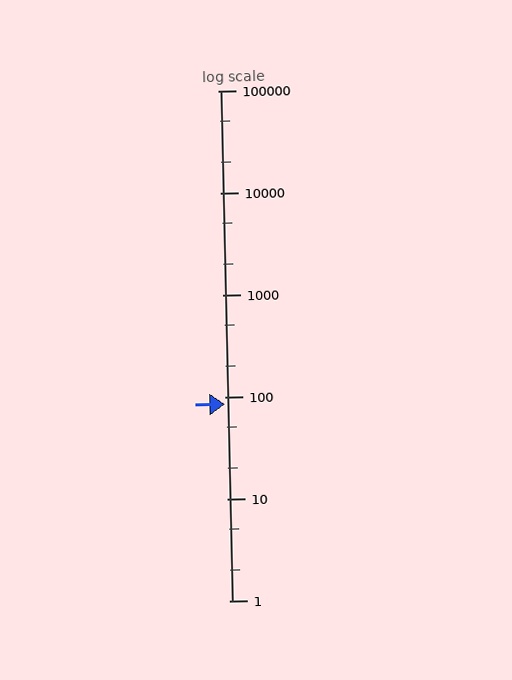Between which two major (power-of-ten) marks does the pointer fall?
The pointer is between 10 and 100.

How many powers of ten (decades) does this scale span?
The scale spans 5 decades, from 1 to 100000.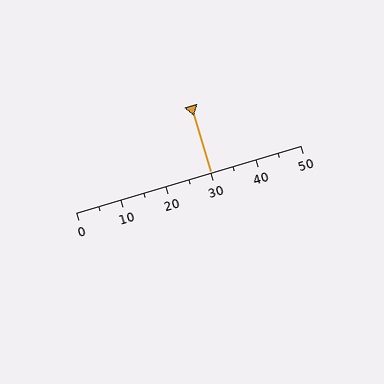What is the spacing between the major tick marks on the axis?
The major ticks are spaced 10 apart.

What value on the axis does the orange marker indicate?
The marker indicates approximately 30.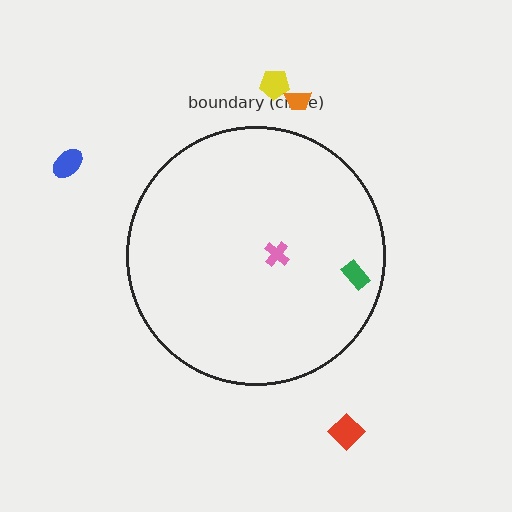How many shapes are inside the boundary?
2 inside, 4 outside.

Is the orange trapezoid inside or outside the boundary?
Outside.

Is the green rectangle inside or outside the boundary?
Inside.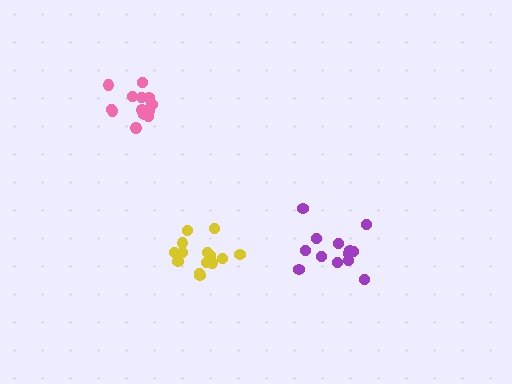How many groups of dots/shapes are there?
There are 3 groups.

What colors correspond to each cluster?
The clusters are colored: yellow, pink, purple.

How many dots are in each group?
Group 1: 14 dots, Group 2: 13 dots, Group 3: 13 dots (40 total).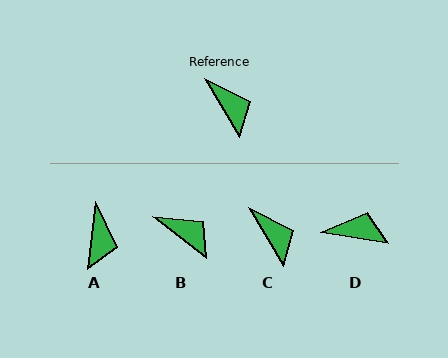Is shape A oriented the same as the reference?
No, it is off by about 38 degrees.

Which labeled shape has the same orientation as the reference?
C.